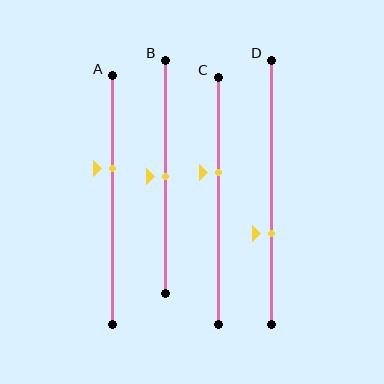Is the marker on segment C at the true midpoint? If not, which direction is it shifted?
No, the marker on segment C is shifted upward by about 11% of the segment length.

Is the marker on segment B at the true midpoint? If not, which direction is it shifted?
Yes, the marker on segment B is at the true midpoint.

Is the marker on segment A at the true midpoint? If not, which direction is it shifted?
No, the marker on segment A is shifted upward by about 13% of the segment length.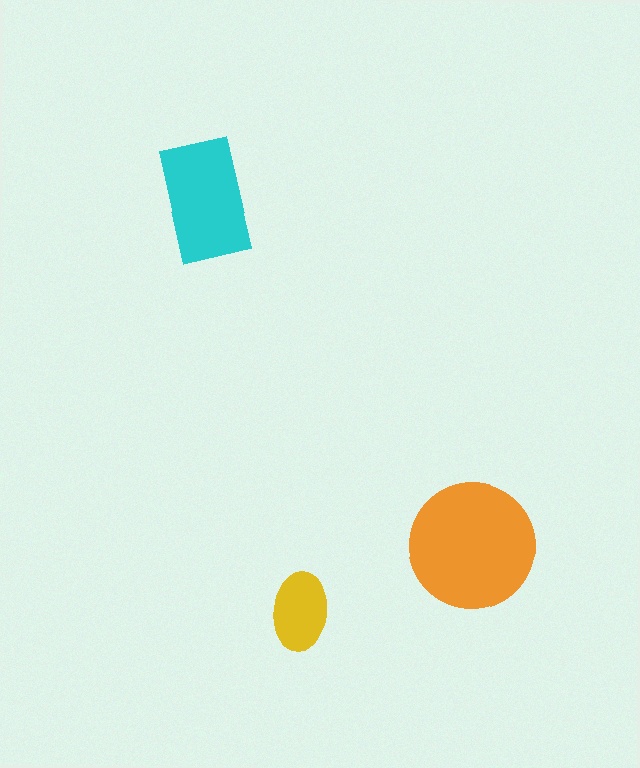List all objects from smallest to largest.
The yellow ellipse, the cyan rectangle, the orange circle.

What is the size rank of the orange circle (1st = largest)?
1st.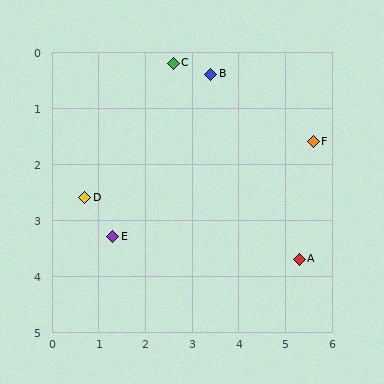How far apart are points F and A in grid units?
Points F and A are about 2.1 grid units apart.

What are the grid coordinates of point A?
Point A is at approximately (5.3, 3.7).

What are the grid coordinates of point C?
Point C is at approximately (2.6, 0.2).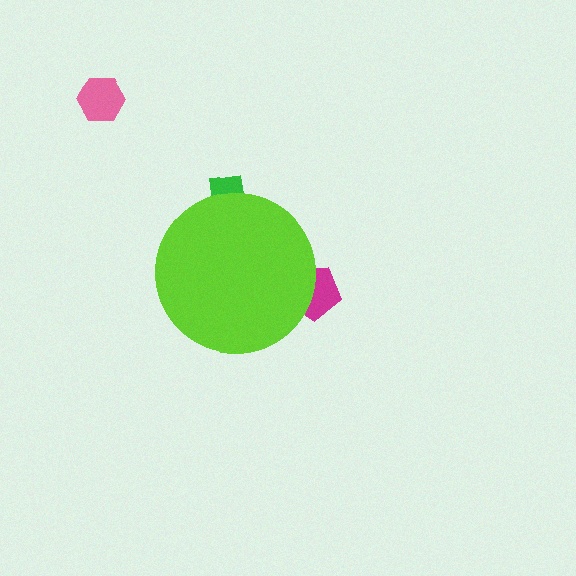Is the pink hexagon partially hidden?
No, the pink hexagon is fully visible.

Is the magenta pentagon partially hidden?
Yes, the magenta pentagon is partially hidden behind the lime circle.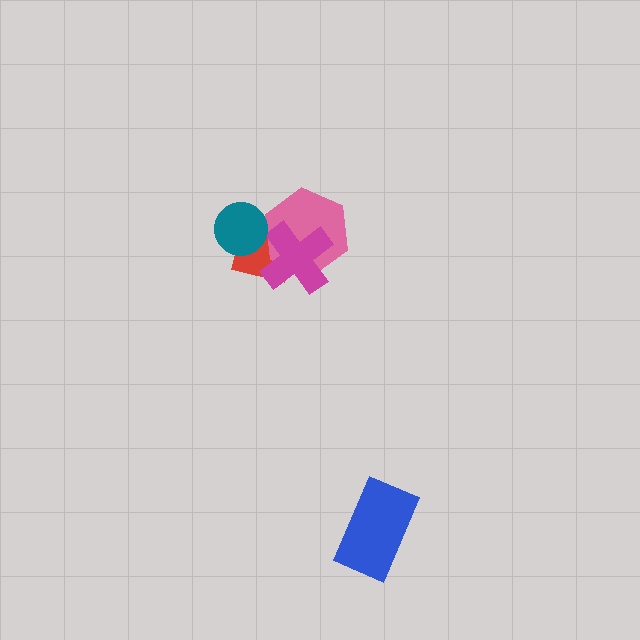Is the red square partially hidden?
Yes, it is partially covered by another shape.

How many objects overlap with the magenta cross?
2 objects overlap with the magenta cross.